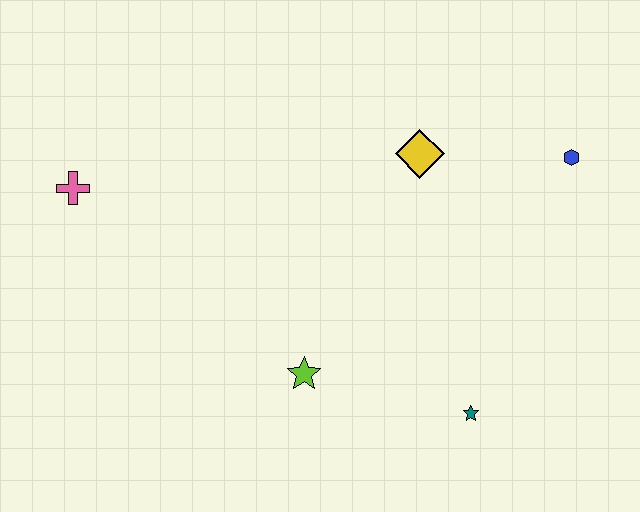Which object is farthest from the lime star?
The blue hexagon is farthest from the lime star.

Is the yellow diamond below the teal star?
No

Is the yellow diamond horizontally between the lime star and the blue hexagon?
Yes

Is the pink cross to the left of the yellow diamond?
Yes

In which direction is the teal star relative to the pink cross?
The teal star is to the right of the pink cross.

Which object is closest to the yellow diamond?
The blue hexagon is closest to the yellow diamond.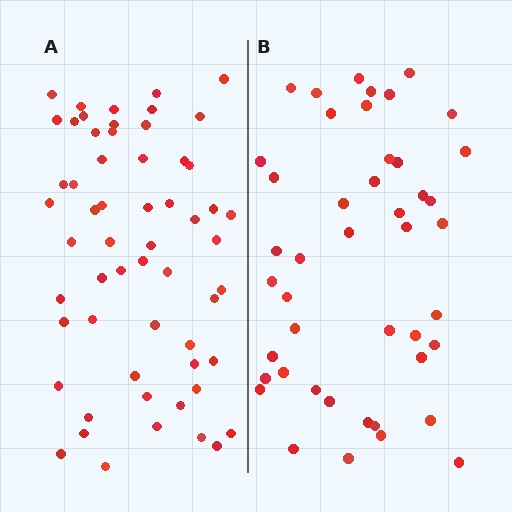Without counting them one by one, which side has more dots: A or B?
Region A (the left region) has more dots.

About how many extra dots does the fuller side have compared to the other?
Region A has approximately 15 more dots than region B.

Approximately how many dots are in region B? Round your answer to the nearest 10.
About 40 dots. (The exact count is 45, which rounds to 40.)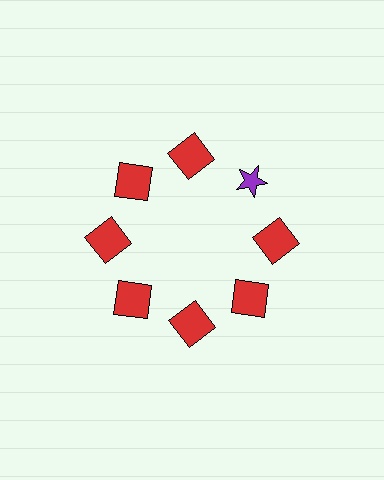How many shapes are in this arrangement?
There are 8 shapes arranged in a ring pattern.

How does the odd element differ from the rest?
It differs in both color (purple instead of red) and shape (star instead of square).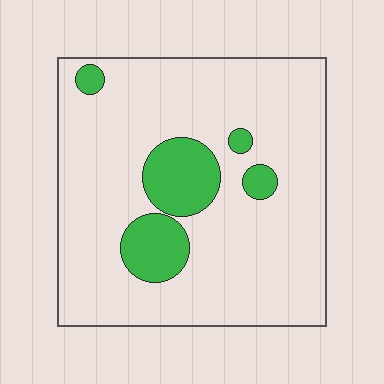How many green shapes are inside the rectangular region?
5.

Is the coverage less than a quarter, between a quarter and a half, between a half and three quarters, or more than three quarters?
Less than a quarter.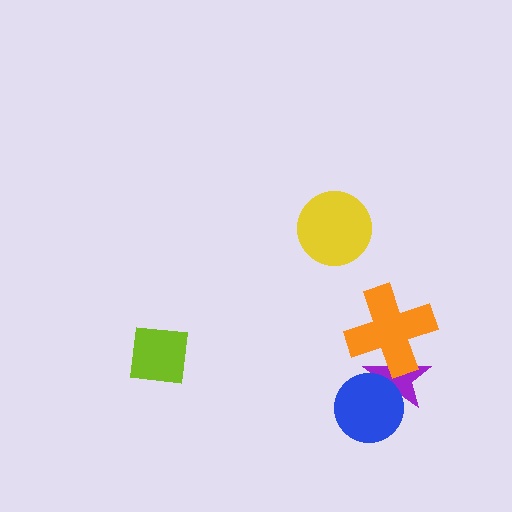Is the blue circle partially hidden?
No, no other shape covers it.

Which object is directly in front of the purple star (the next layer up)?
The blue circle is directly in front of the purple star.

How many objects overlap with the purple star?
2 objects overlap with the purple star.